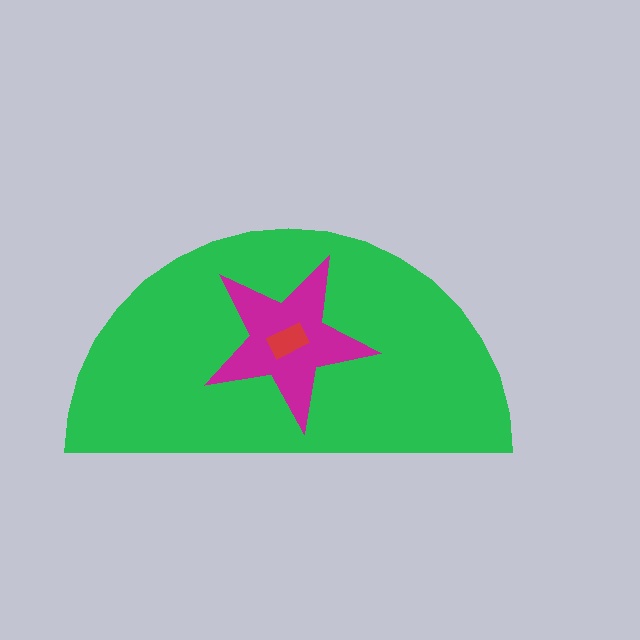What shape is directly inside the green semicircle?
The magenta star.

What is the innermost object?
The red rectangle.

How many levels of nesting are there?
3.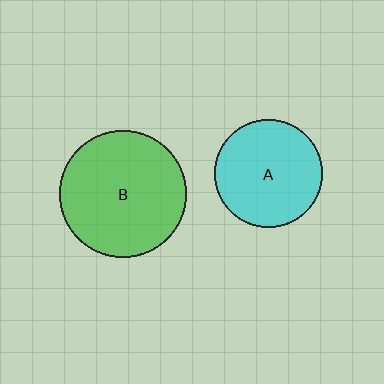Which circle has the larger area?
Circle B (green).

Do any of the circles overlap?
No, none of the circles overlap.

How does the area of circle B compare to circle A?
Approximately 1.4 times.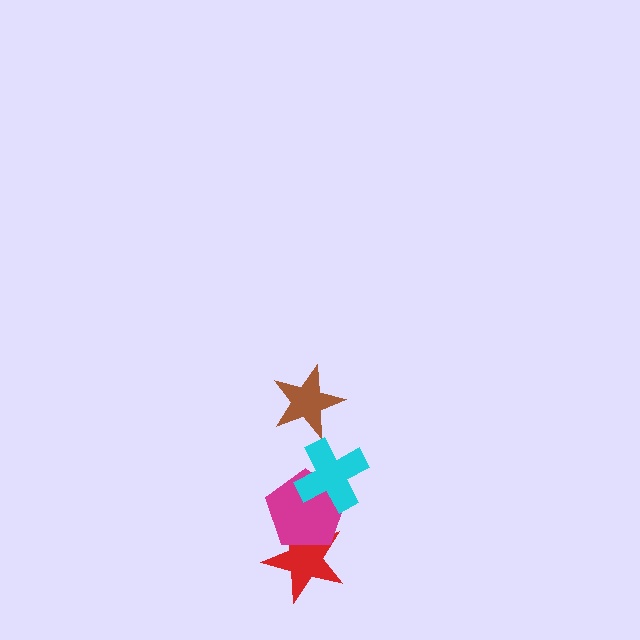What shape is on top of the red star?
The magenta pentagon is on top of the red star.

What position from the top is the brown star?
The brown star is 1st from the top.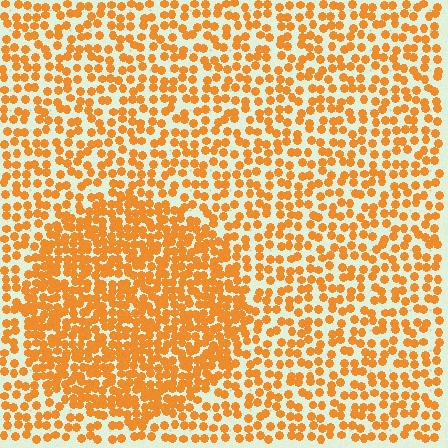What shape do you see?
I see a circle.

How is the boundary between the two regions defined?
The boundary is defined by a change in element density (approximately 1.9x ratio). All elements are the same color, size, and shape.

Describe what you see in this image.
The image contains small orange elements arranged at two different densities. A circle-shaped region is visible where the elements are more densely packed than the surrounding area.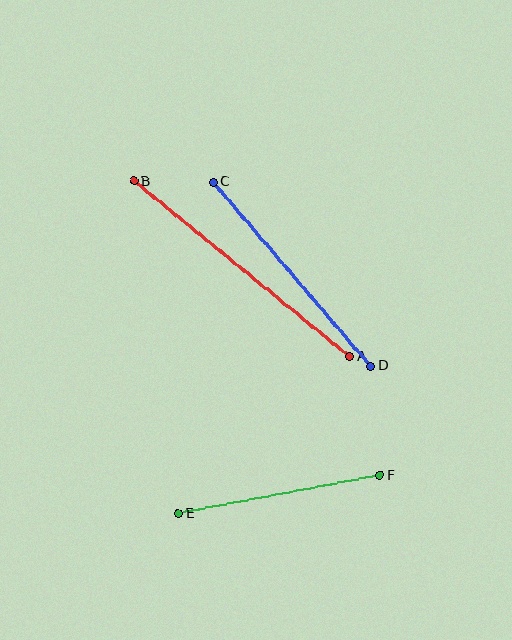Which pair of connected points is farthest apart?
Points A and B are farthest apart.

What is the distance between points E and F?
The distance is approximately 205 pixels.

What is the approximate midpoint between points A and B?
The midpoint is at approximately (242, 269) pixels.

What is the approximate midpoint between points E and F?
The midpoint is at approximately (279, 494) pixels.